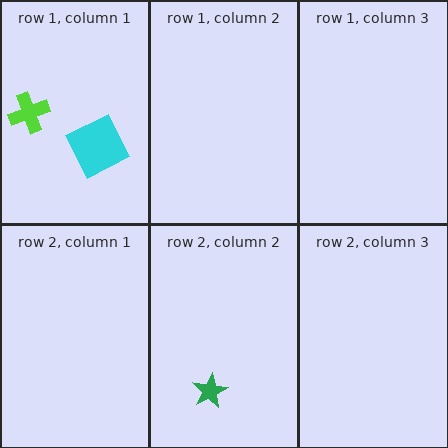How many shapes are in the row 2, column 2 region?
1.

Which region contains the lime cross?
The row 1, column 1 region.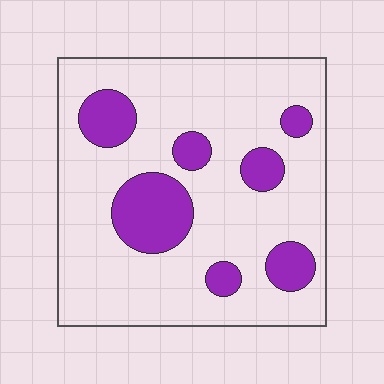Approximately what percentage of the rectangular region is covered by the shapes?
Approximately 20%.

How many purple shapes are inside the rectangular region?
7.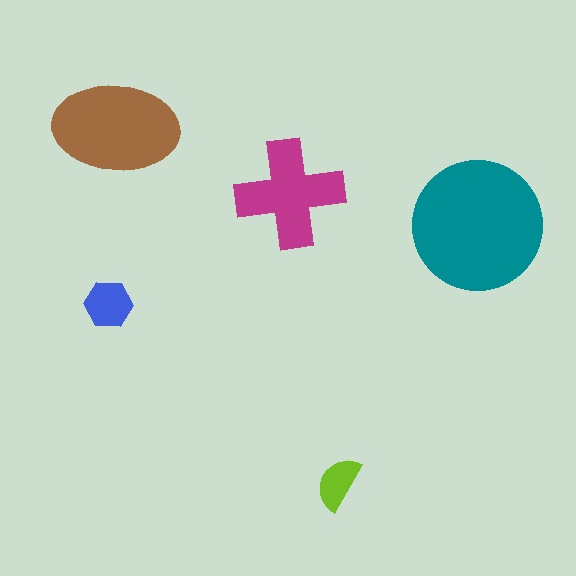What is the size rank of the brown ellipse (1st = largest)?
2nd.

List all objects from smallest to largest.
The lime semicircle, the blue hexagon, the magenta cross, the brown ellipse, the teal circle.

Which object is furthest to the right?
The teal circle is rightmost.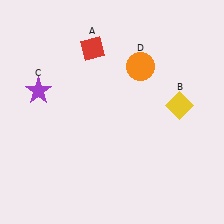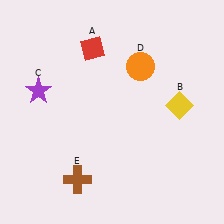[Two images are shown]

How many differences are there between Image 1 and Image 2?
There is 1 difference between the two images.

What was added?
A brown cross (E) was added in Image 2.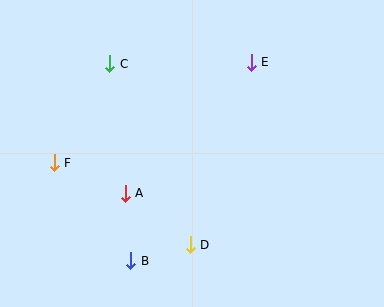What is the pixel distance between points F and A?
The distance between F and A is 77 pixels.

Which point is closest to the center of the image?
Point A at (125, 193) is closest to the center.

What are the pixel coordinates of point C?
Point C is at (110, 64).